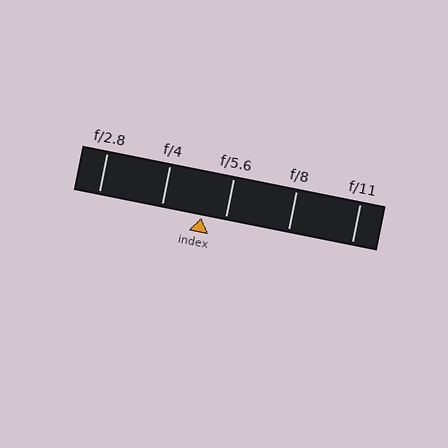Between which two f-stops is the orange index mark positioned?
The index mark is between f/4 and f/5.6.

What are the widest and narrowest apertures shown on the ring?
The widest aperture shown is f/2.8 and the narrowest is f/11.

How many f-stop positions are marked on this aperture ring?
There are 5 f-stop positions marked.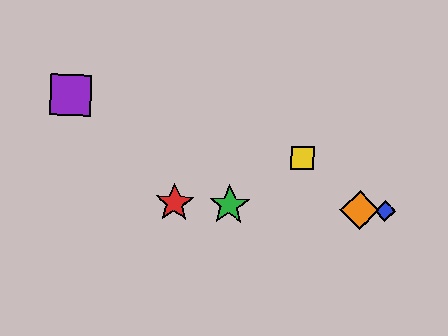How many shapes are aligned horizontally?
4 shapes (the red star, the blue diamond, the green star, the orange diamond) are aligned horizontally.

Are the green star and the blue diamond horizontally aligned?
Yes, both are at y≈205.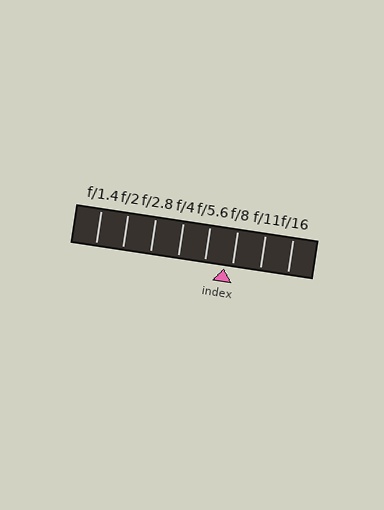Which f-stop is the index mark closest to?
The index mark is closest to f/8.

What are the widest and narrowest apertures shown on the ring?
The widest aperture shown is f/1.4 and the narrowest is f/16.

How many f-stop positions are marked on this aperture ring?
There are 8 f-stop positions marked.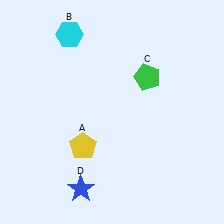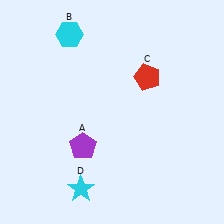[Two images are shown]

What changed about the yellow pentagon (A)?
In Image 1, A is yellow. In Image 2, it changed to purple.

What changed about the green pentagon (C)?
In Image 1, C is green. In Image 2, it changed to red.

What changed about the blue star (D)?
In Image 1, D is blue. In Image 2, it changed to cyan.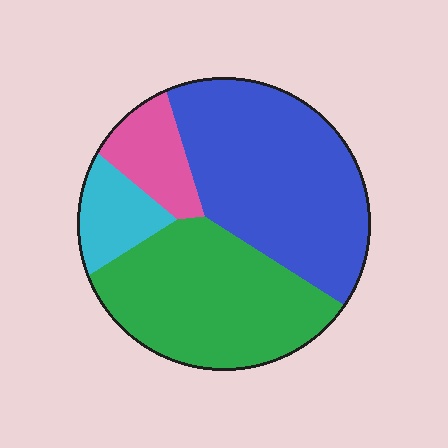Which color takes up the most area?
Blue, at roughly 45%.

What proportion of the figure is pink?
Pink covers around 10% of the figure.